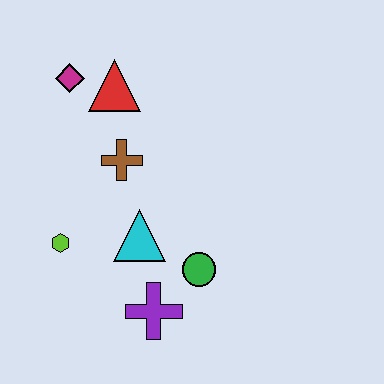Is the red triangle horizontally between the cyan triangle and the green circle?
No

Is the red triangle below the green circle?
No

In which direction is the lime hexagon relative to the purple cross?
The lime hexagon is to the left of the purple cross.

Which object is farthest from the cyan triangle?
The magenta diamond is farthest from the cyan triangle.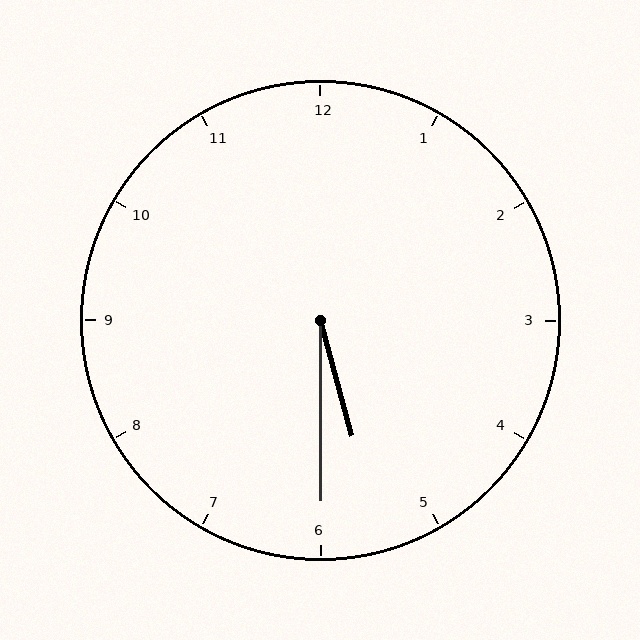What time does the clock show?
5:30.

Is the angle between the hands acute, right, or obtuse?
It is acute.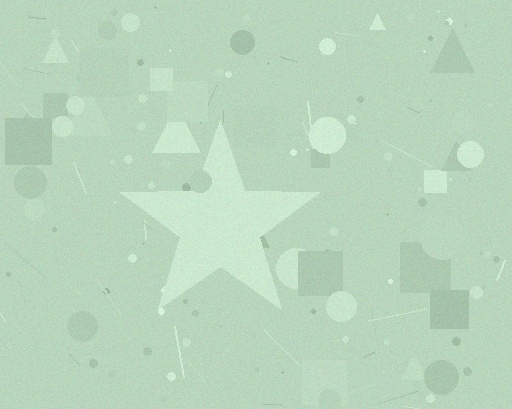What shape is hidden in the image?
A star is hidden in the image.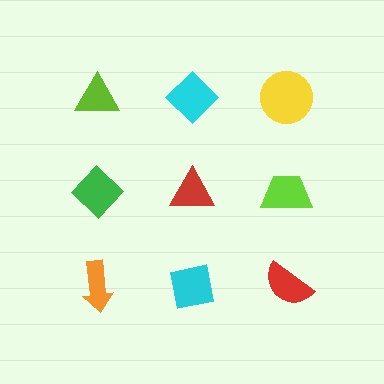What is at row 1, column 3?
A yellow circle.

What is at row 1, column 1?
A lime triangle.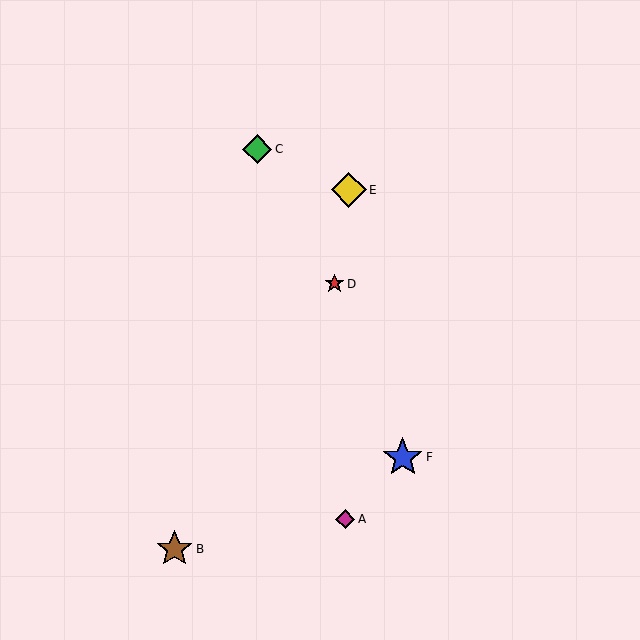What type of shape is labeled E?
Shape E is a yellow diamond.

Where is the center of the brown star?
The center of the brown star is at (175, 549).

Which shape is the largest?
The blue star (labeled F) is the largest.